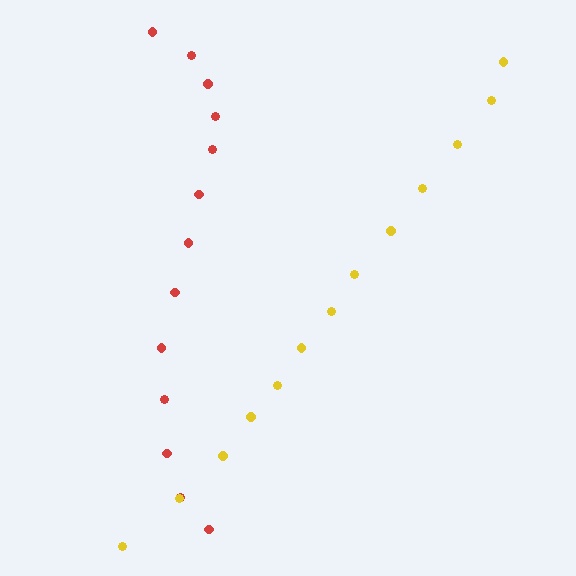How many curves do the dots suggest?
There are 2 distinct paths.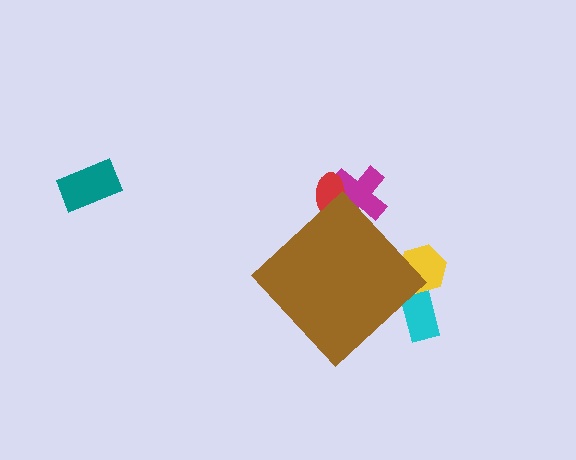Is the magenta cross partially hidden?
Yes, the magenta cross is partially hidden behind the brown diamond.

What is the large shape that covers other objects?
A brown diamond.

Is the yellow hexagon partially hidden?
Yes, the yellow hexagon is partially hidden behind the brown diamond.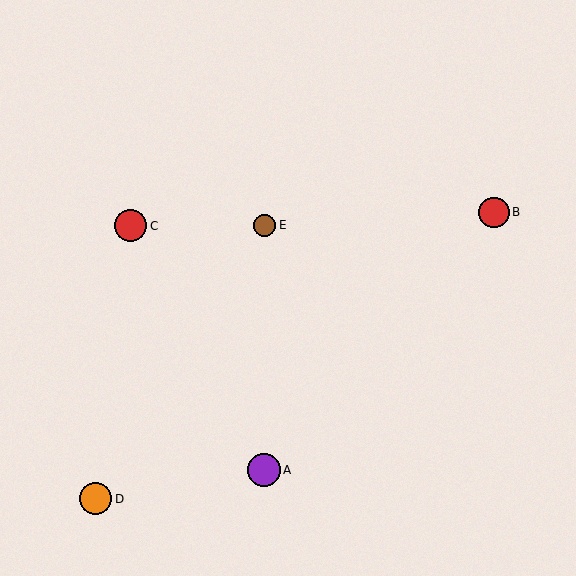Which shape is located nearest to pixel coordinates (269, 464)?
The purple circle (labeled A) at (264, 470) is nearest to that location.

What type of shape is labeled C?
Shape C is a red circle.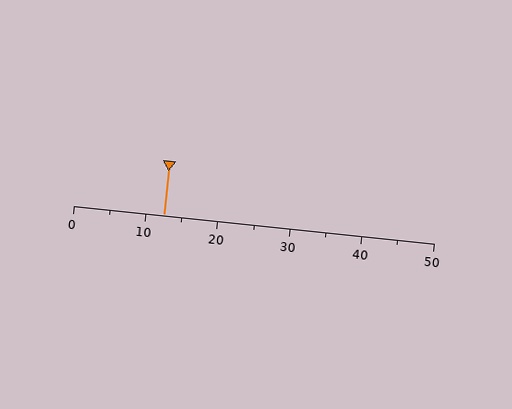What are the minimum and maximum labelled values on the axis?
The axis runs from 0 to 50.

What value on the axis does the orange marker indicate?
The marker indicates approximately 12.5.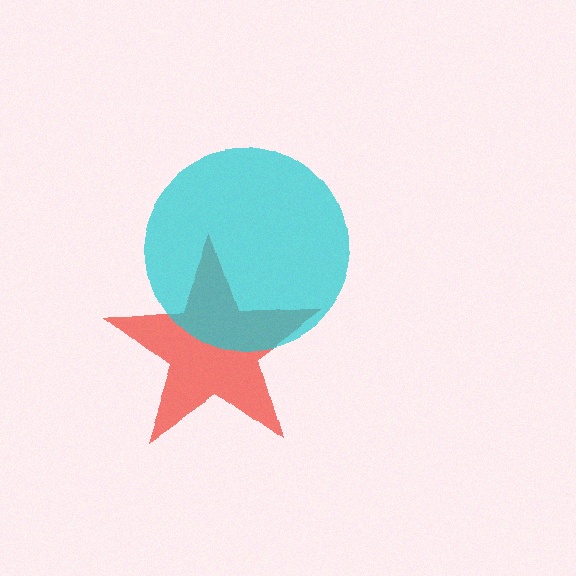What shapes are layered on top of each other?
The layered shapes are: a red star, a cyan circle.